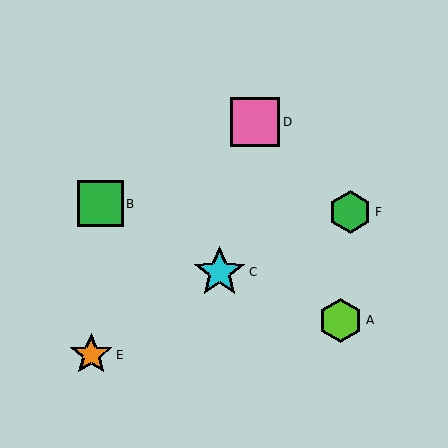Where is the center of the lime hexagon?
The center of the lime hexagon is at (340, 320).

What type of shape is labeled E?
Shape E is an orange star.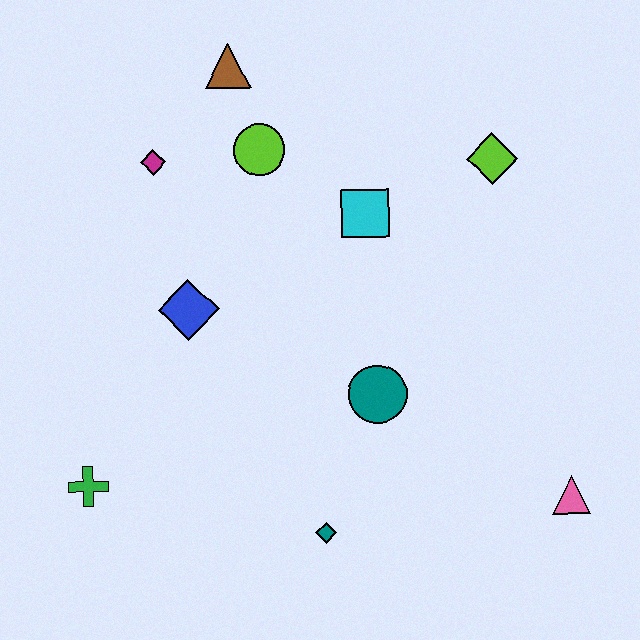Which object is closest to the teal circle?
The teal diamond is closest to the teal circle.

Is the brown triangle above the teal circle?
Yes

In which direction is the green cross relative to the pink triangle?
The green cross is to the left of the pink triangle.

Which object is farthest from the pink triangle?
The brown triangle is farthest from the pink triangle.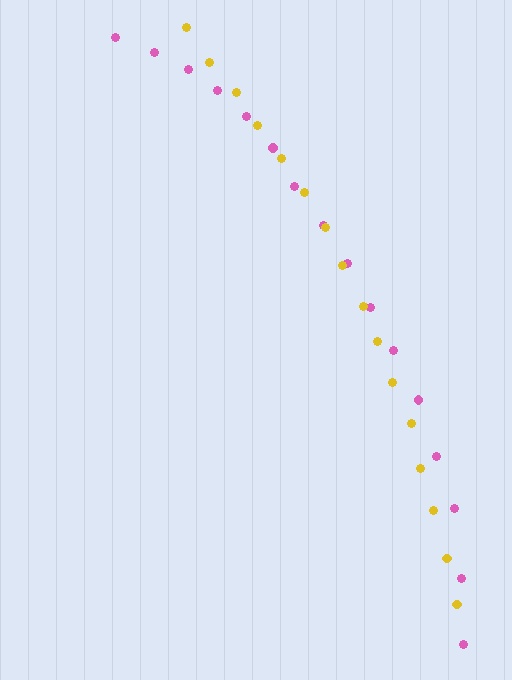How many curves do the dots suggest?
There are 2 distinct paths.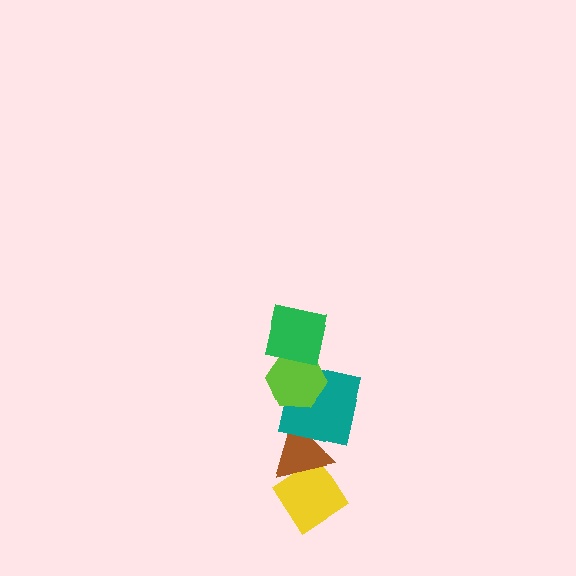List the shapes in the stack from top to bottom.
From top to bottom: the green square, the lime hexagon, the teal square, the brown triangle, the yellow diamond.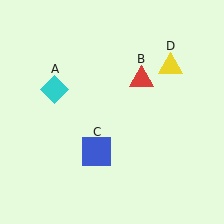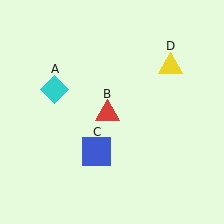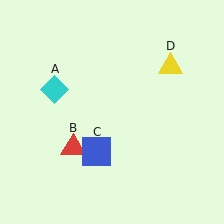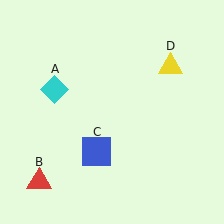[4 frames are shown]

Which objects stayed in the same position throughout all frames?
Cyan diamond (object A) and blue square (object C) and yellow triangle (object D) remained stationary.